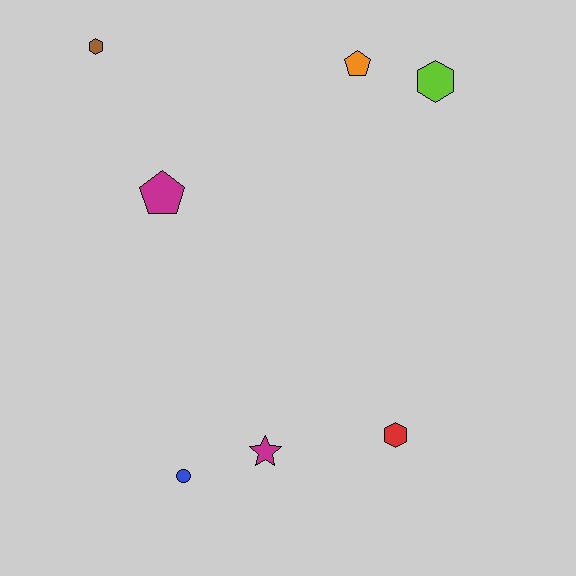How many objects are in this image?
There are 7 objects.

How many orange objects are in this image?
There is 1 orange object.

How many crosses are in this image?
There are no crosses.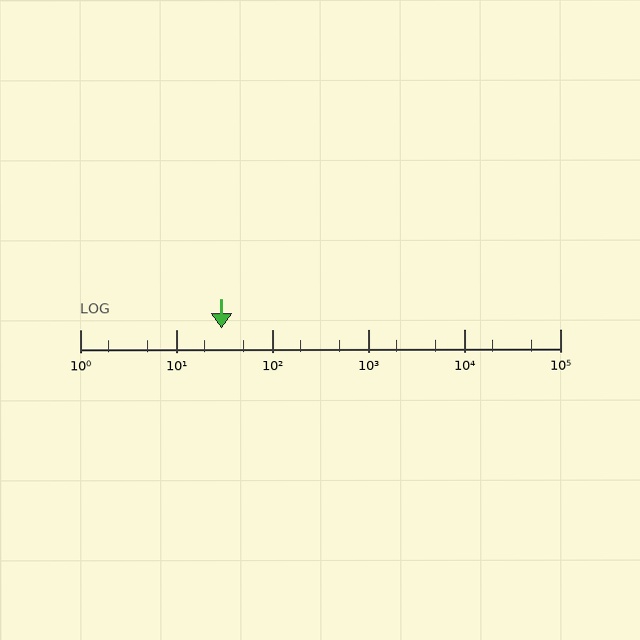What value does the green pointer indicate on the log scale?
The pointer indicates approximately 30.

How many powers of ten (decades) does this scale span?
The scale spans 5 decades, from 1 to 100000.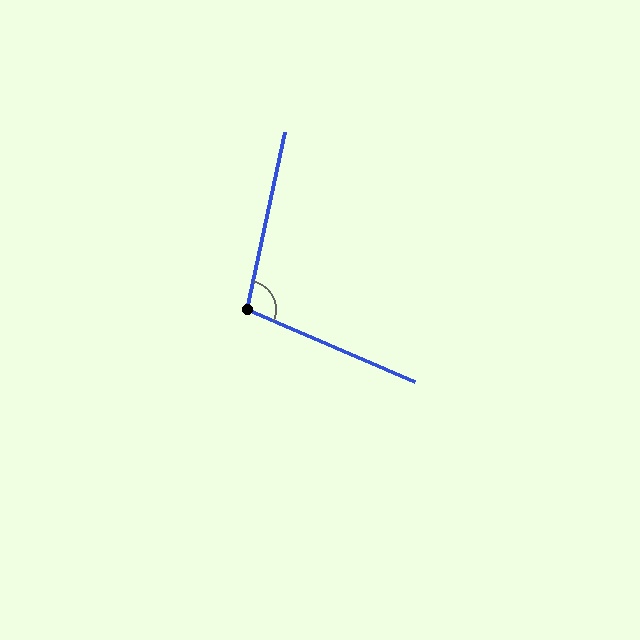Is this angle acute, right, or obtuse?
It is obtuse.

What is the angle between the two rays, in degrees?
Approximately 101 degrees.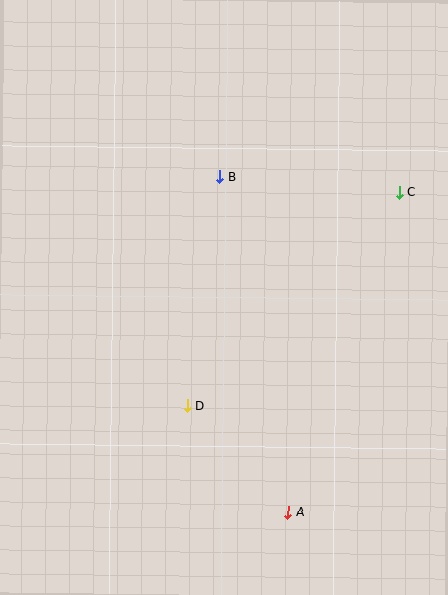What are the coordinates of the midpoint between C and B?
The midpoint between C and B is at (310, 184).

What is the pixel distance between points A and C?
The distance between A and C is 338 pixels.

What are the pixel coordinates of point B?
Point B is at (220, 177).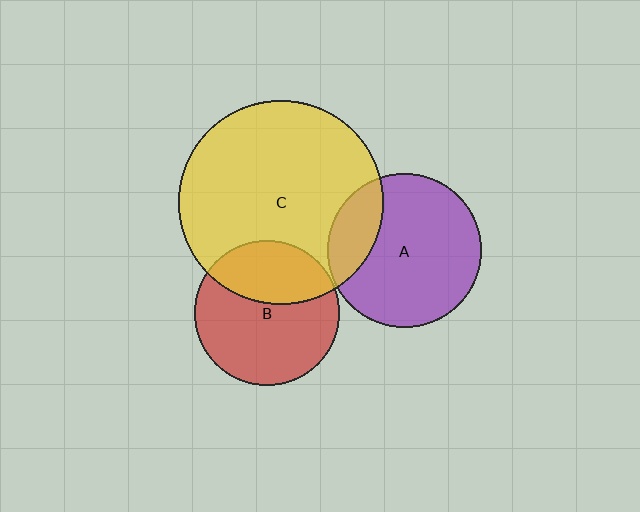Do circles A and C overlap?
Yes.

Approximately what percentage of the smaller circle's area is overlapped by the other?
Approximately 20%.